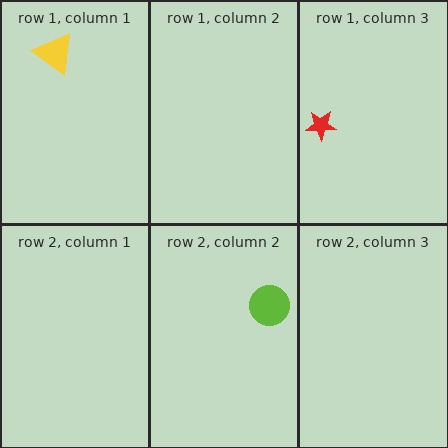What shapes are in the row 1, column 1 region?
The yellow triangle.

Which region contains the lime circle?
The row 2, column 2 region.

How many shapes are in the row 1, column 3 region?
1.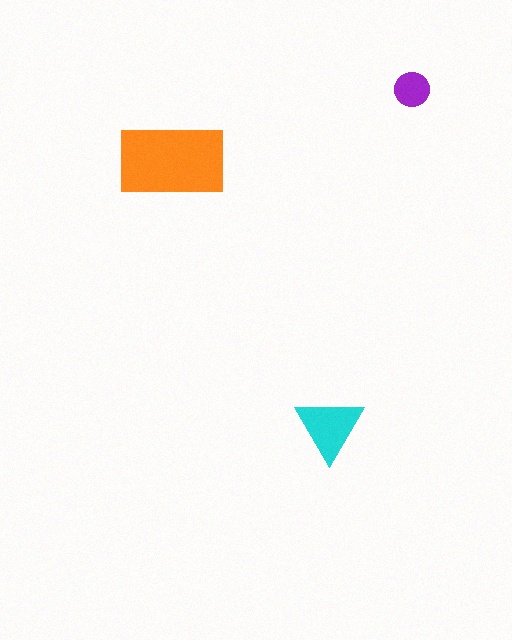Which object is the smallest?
The purple circle.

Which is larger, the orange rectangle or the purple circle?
The orange rectangle.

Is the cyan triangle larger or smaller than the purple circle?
Larger.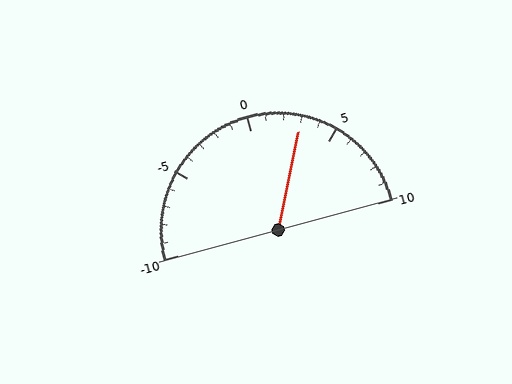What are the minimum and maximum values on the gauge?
The gauge ranges from -10 to 10.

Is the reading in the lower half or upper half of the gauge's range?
The reading is in the upper half of the range (-10 to 10).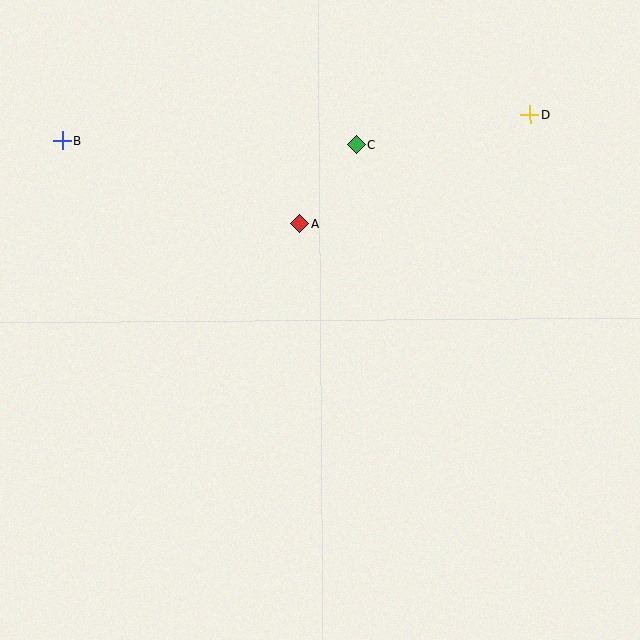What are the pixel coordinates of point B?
Point B is at (62, 141).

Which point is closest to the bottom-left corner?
Point B is closest to the bottom-left corner.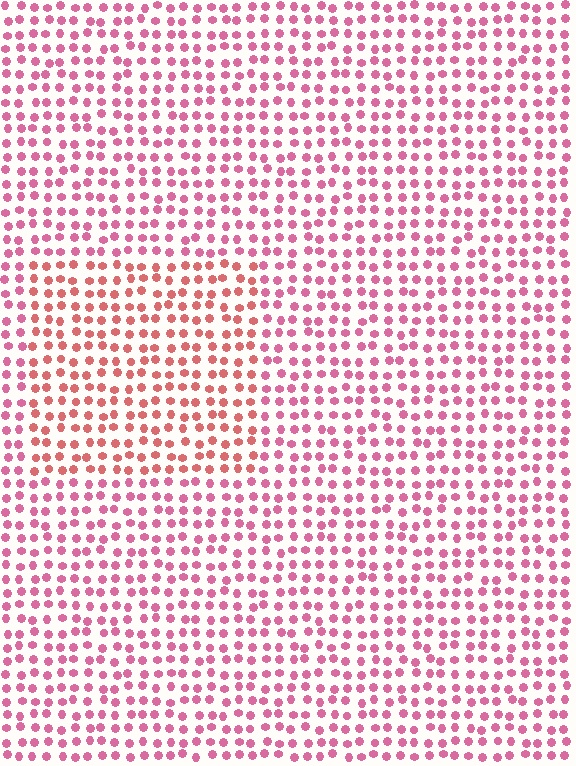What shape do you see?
I see a rectangle.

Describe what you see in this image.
The image is filled with small pink elements in a uniform arrangement. A rectangle-shaped region is visible where the elements are tinted to a slightly different hue, forming a subtle color boundary.